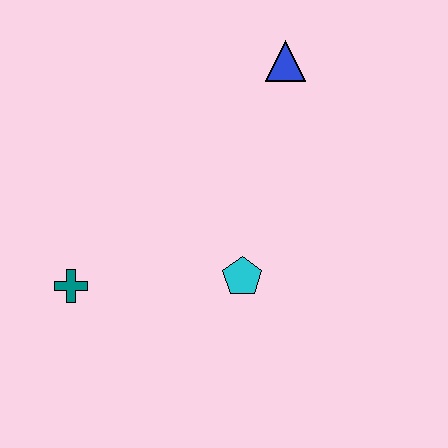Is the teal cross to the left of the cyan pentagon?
Yes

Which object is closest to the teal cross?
The cyan pentagon is closest to the teal cross.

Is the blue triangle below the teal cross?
No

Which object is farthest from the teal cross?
The blue triangle is farthest from the teal cross.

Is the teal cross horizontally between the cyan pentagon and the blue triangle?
No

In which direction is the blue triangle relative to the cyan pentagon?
The blue triangle is above the cyan pentagon.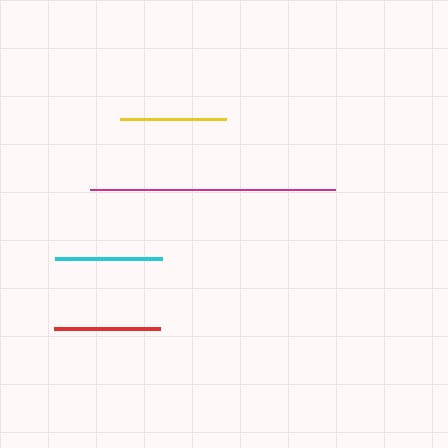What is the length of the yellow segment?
The yellow segment is approximately 106 pixels long.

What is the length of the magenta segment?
The magenta segment is approximately 245 pixels long.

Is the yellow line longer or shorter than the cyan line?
The cyan line is longer than the yellow line.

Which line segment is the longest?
The magenta line is the longest at approximately 245 pixels.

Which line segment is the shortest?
The red line is the shortest at approximately 105 pixels.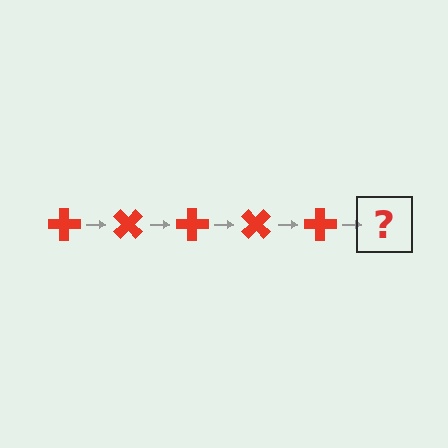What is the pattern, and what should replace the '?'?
The pattern is that the cross rotates 45 degrees each step. The '?' should be a red cross rotated 225 degrees.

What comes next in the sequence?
The next element should be a red cross rotated 225 degrees.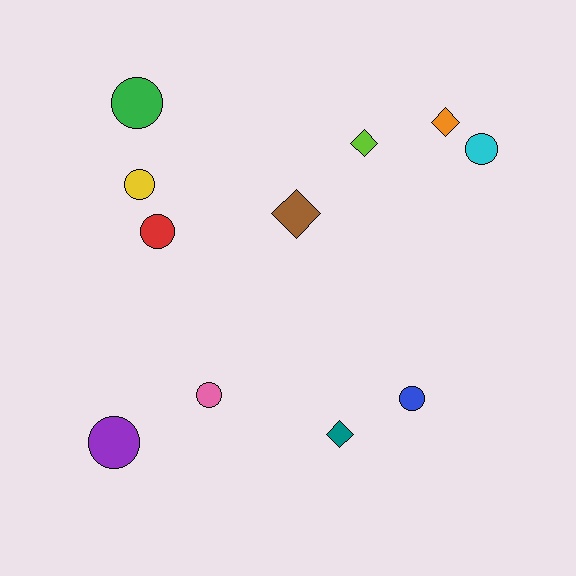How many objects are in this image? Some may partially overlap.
There are 11 objects.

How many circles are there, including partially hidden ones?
There are 7 circles.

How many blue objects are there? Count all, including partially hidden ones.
There is 1 blue object.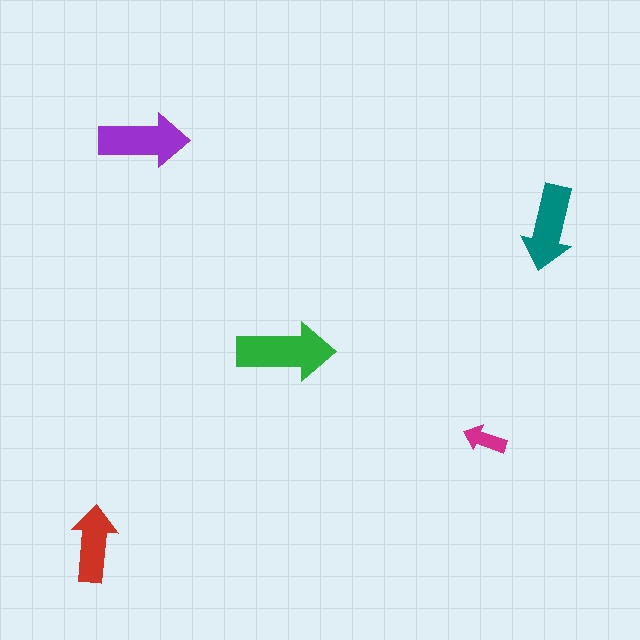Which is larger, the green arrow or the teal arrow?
The green one.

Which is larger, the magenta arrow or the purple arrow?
The purple one.